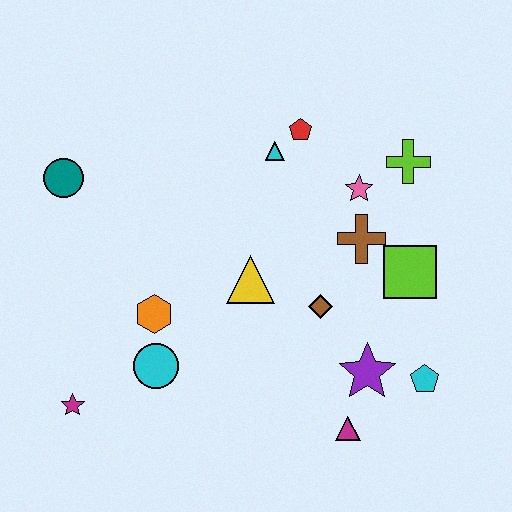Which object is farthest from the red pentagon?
The magenta star is farthest from the red pentagon.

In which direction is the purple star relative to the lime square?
The purple star is below the lime square.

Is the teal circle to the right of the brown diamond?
No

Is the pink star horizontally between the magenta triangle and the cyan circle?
No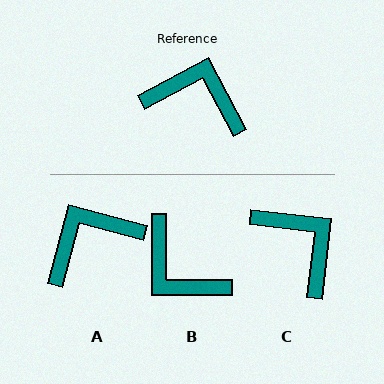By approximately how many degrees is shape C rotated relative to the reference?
Approximately 35 degrees clockwise.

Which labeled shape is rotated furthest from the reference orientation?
B, about 152 degrees away.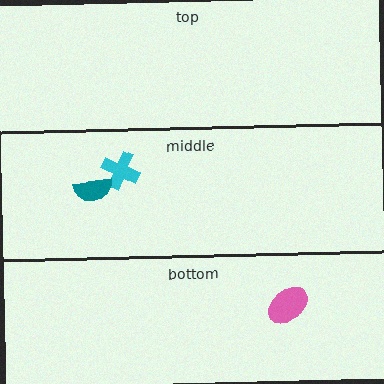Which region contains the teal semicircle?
The middle region.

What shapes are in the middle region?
The cyan cross, the teal semicircle.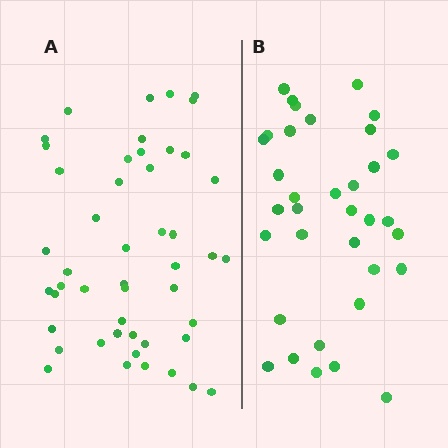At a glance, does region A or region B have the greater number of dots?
Region A (the left region) has more dots.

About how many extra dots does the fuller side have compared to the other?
Region A has approximately 15 more dots than region B.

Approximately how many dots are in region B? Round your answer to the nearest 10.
About 40 dots. (The exact count is 35, which rounds to 40.)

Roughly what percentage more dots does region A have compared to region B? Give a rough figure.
About 35% more.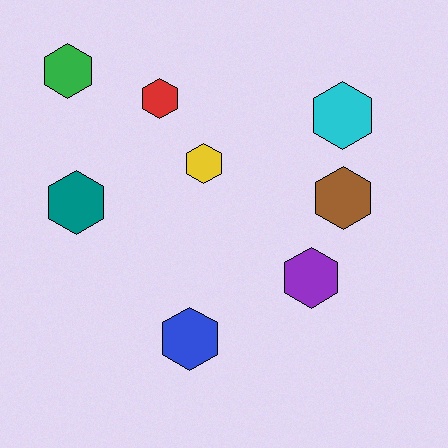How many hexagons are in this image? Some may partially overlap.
There are 8 hexagons.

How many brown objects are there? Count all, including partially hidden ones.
There is 1 brown object.